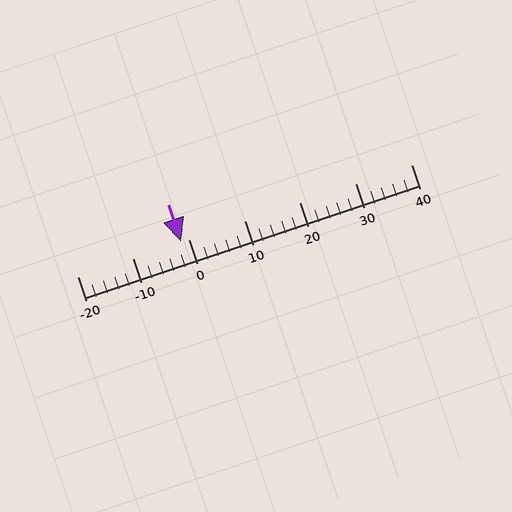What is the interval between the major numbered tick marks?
The major tick marks are spaced 10 units apart.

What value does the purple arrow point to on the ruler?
The purple arrow points to approximately -1.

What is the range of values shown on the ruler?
The ruler shows values from -20 to 40.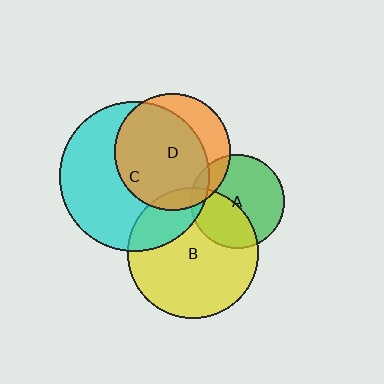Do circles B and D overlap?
Yes.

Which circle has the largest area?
Circle C (cyan).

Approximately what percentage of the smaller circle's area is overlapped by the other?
Approximately 10%.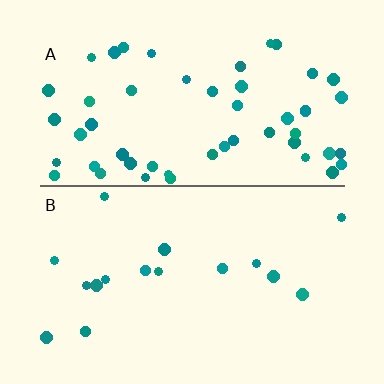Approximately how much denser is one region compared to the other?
Approximately 3.2× — region A over region B.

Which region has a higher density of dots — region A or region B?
A (the top).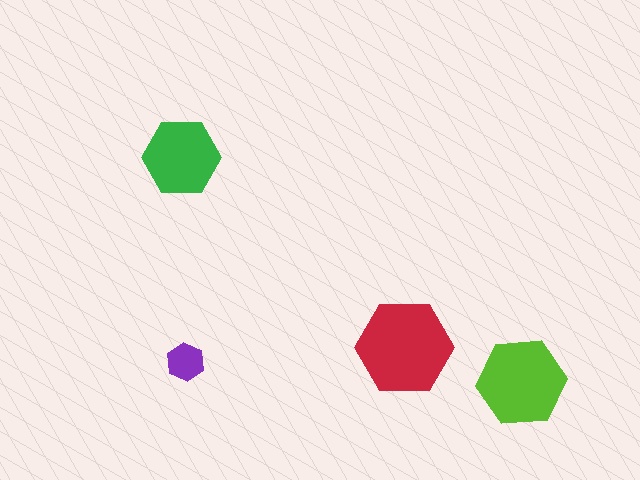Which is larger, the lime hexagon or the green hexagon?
The lime one.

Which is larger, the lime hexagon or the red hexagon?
The red one.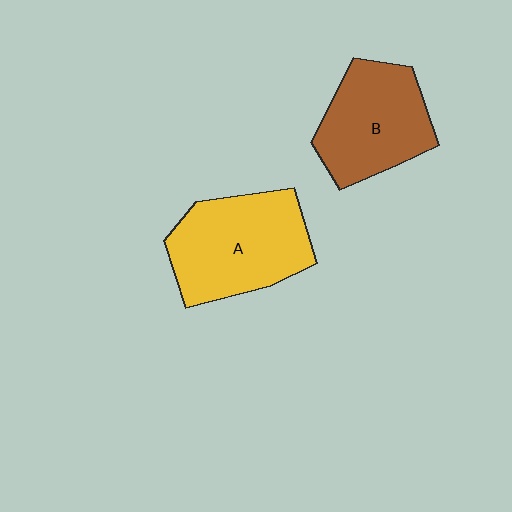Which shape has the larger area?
Shape A (yellow).